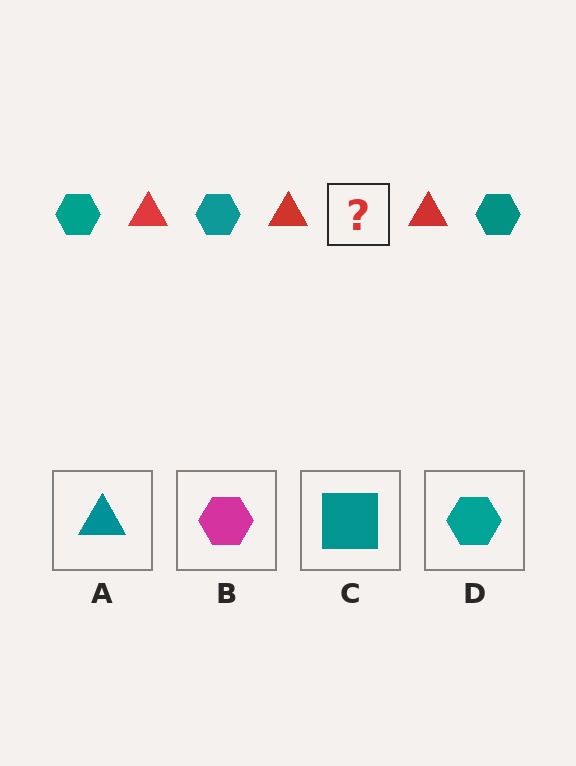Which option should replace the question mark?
Option D.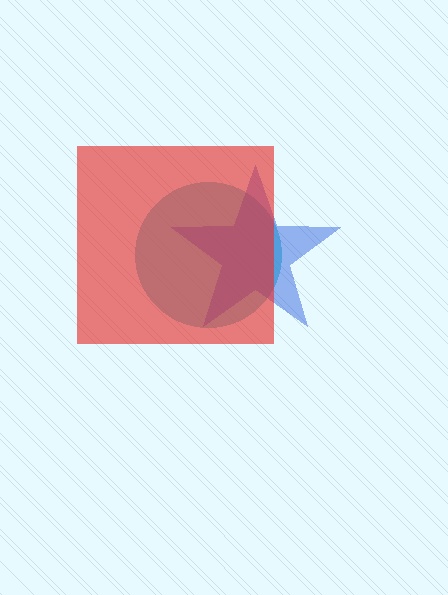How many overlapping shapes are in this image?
There are 3 overlapping shapes in the image.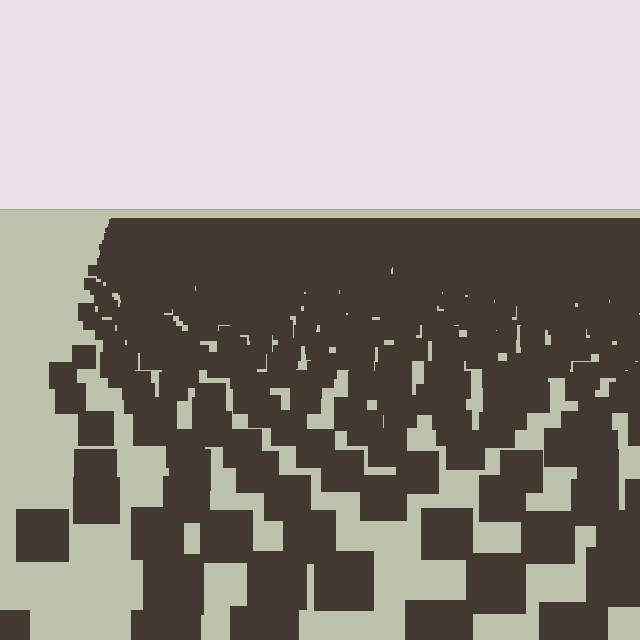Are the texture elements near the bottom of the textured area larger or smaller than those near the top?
Larger. Near the bottom, elements are closer to the viewer and appear at a bigger on-screen size.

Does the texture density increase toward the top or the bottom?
Density increases toward the top.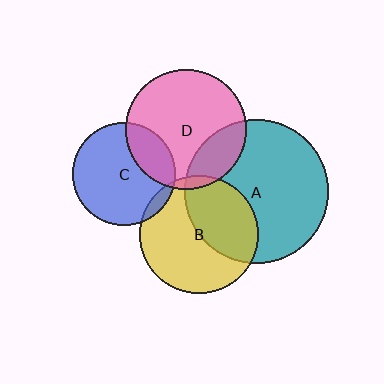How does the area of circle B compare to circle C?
Approximately 1.3 times.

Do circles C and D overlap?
Yes.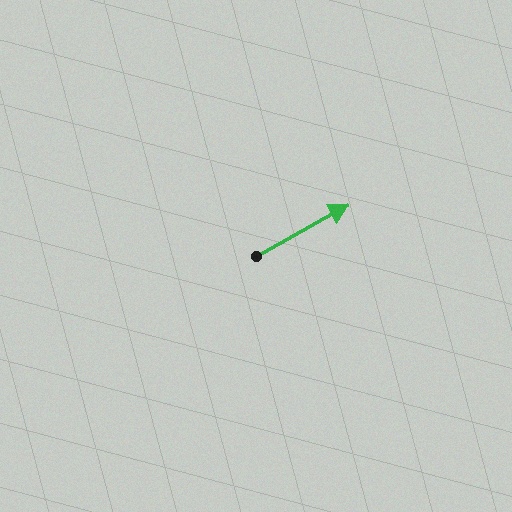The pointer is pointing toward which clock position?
Roughly 2 o'clock.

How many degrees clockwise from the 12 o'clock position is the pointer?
Approximately 61 degrees.